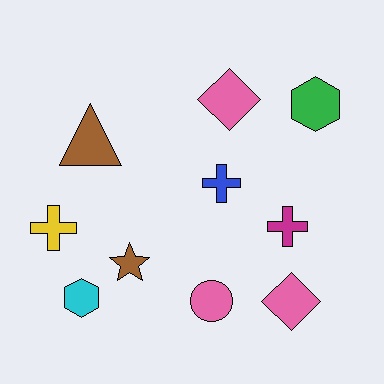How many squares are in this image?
There are no squares.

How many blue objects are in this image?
There is 1 blue object.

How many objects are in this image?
There are 10 objects.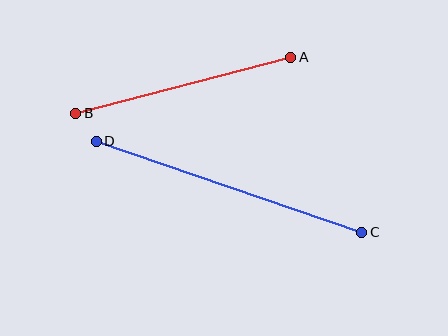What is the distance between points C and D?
The distance is approximately 281 pixels.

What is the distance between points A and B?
The distance is approximately 222 pixels.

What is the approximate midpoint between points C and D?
The midpoint is at approximately (229, 187) pixels.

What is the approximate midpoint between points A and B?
The midpoint is at approximately (183, 85) pixels.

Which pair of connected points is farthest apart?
Points C and D are farthest apart.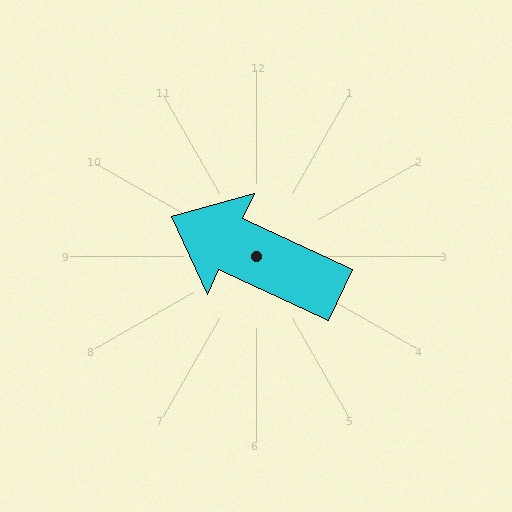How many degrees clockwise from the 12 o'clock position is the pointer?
Approximately 295 degrees.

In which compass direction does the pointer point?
Northwest.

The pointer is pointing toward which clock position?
Roughly 10 o'clock.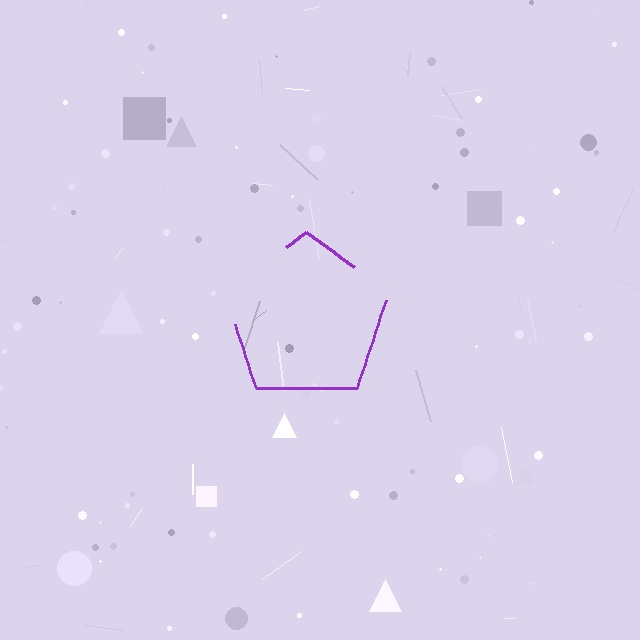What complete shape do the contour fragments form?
The contour fragments form a pentagon.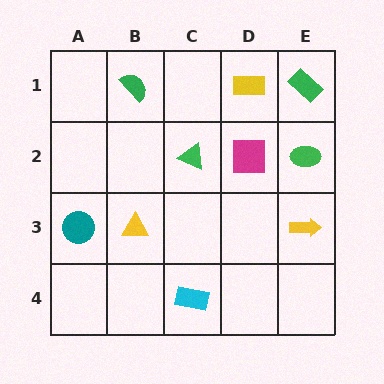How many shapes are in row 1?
3 shapes.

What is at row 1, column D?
A yellow rectangle.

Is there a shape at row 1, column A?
No, that cell is empty.